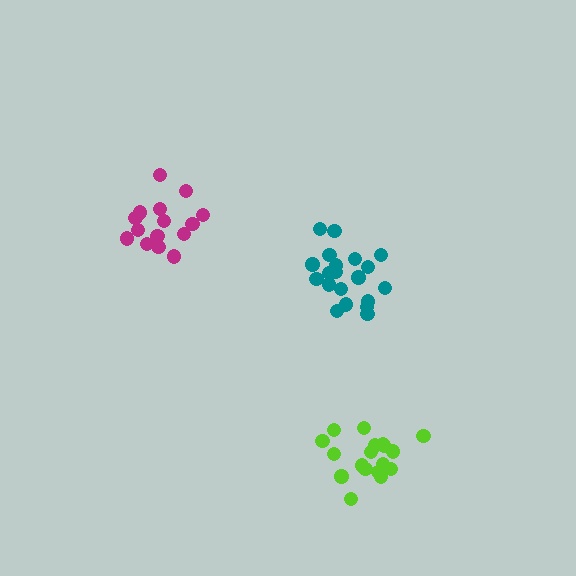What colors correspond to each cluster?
The clusters are colored: lime, teal, magenta.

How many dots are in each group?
Group 1: 19 dots, Group 2: 20 dots, Group 3: 15 dots (54 total).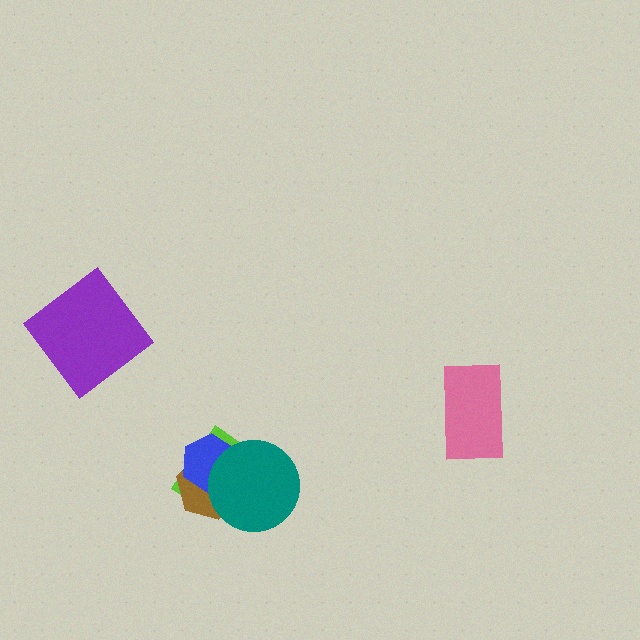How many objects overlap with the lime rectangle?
3 objects overlap with the lime rectangle.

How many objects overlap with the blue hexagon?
3 objects overlap with the blue hexagon.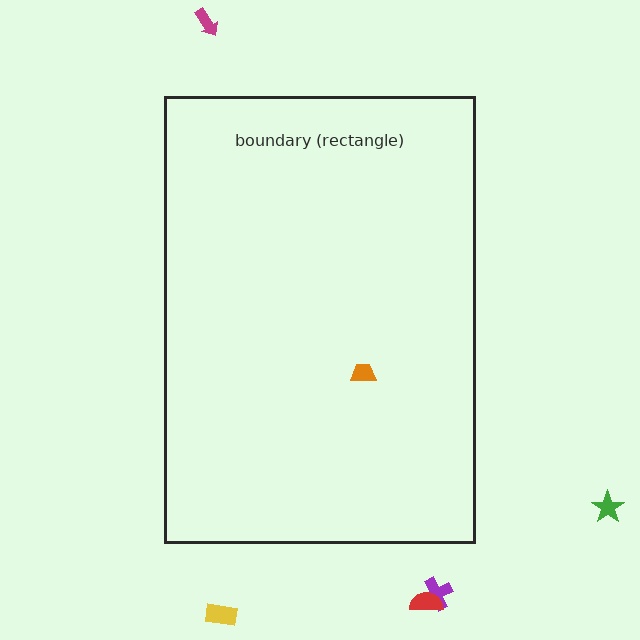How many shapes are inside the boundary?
1 inside, 5 outside.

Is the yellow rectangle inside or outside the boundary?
Outside.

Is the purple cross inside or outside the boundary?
Outside.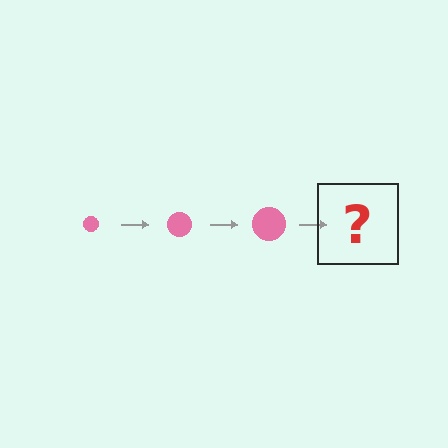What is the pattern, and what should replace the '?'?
The pattern is that the circle gets progressively larger each step. The '?' should be a pink circle, larger than the previous one.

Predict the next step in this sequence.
The next step is a pink circle, larger than the previous one.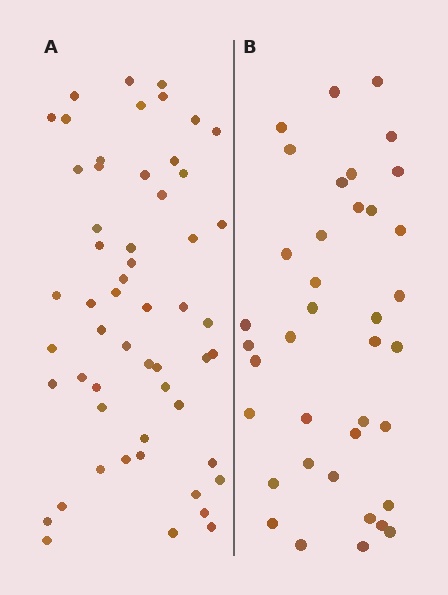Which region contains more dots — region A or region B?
Region A (the left region) has more dots.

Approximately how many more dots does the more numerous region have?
Region A has approximately 15 more dots than region B.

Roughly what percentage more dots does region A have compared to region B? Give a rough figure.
About 45% more.